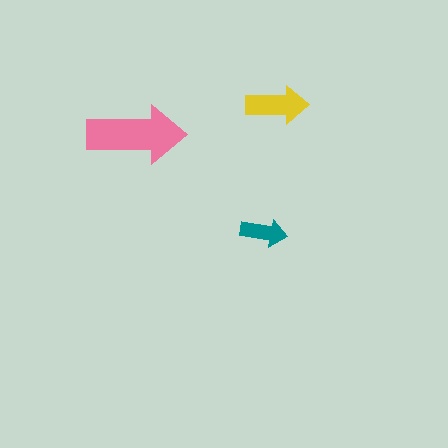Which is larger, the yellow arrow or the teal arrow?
The yellow one.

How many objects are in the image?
There are 3 objects in the image.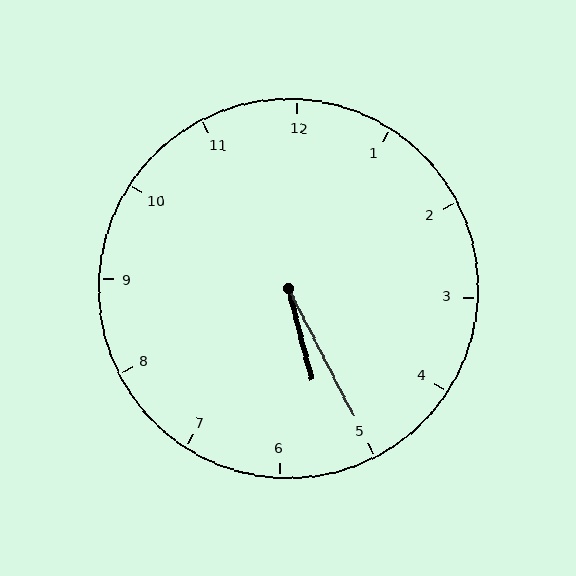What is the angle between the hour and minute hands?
Approximately 12 degrees.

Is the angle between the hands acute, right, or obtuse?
It is acute.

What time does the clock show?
5:25.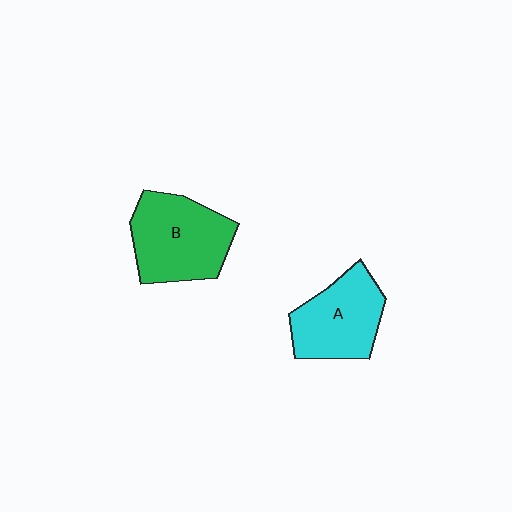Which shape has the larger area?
Shape B (green).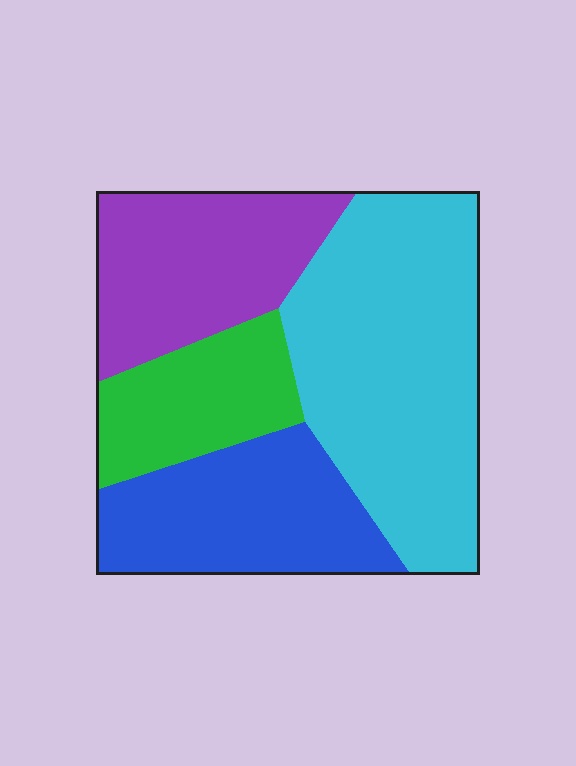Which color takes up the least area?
Green, at roughly 15%.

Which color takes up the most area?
Cyan, at roughly 40%.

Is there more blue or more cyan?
Cyan.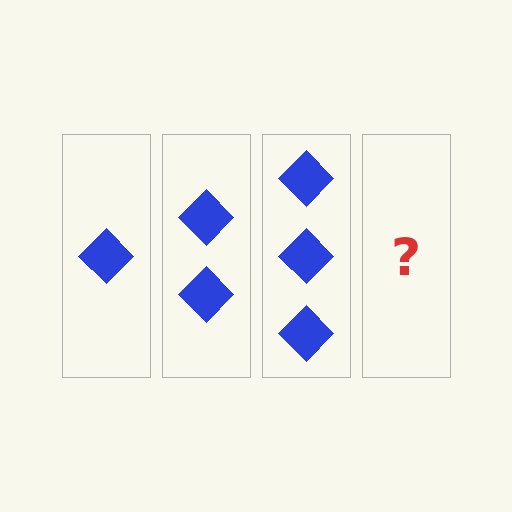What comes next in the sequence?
The next element should be 4 diamonds.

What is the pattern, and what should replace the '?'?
The pattern is that each step adds one more diamond. The '?' should be 4 diamonds.